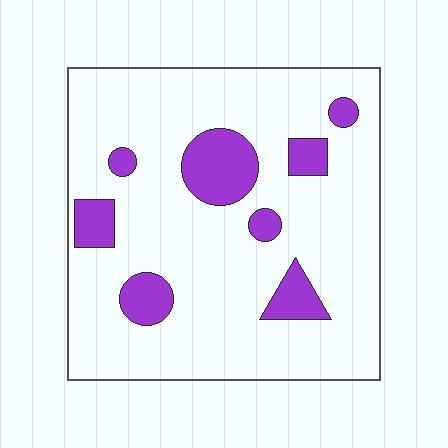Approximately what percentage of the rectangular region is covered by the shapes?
Approximately 15%.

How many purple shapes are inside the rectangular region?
8.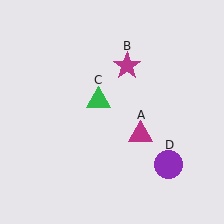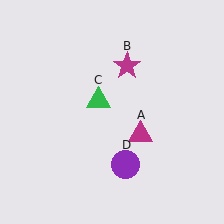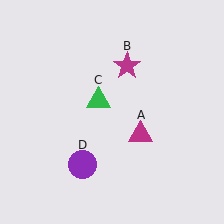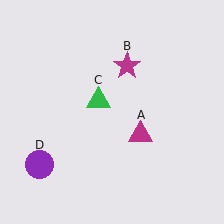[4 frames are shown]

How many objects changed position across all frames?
1 object changed position: purple circle (object D).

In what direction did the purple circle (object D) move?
The purple circle (object D) moved left.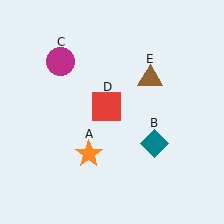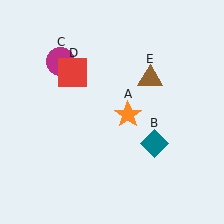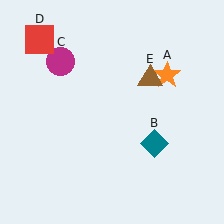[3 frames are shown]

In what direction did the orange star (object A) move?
The orange star (object A) moved up and to the right.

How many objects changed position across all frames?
2 objects changed position: orange star (object A), red square (object D).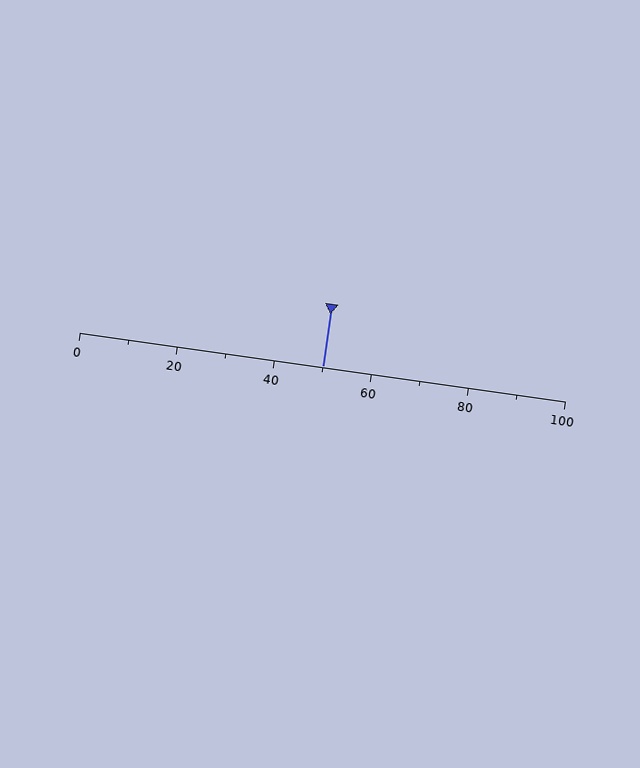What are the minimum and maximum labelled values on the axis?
The axis runs from 0 to 100.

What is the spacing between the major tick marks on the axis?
The major ticks are spaced 20 apart.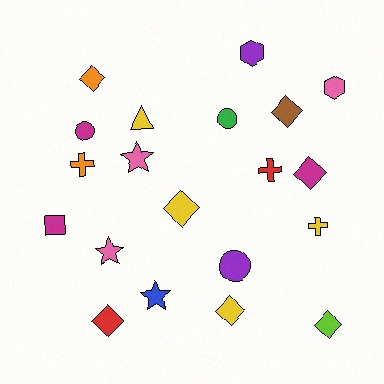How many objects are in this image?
There are 20 objects.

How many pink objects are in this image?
There are 3 pink objects.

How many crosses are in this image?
There are 3 crosses.